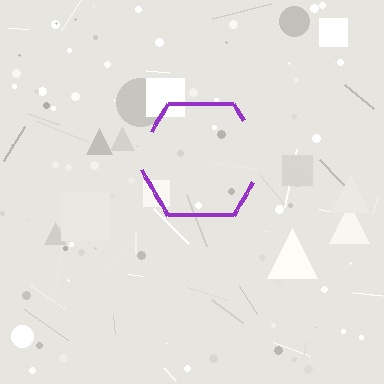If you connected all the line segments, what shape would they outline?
They would outline a hexagon.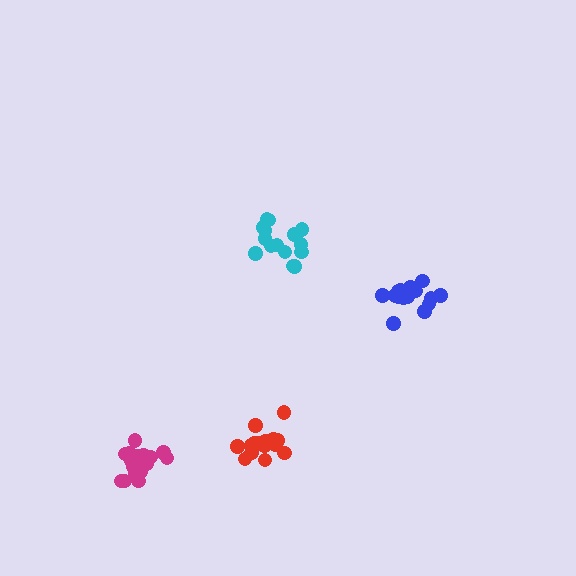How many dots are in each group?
Group 1: 15 dots, Group 2: 20 dots, Group 3: 15 dots, Group 4: 17 dots (67 total).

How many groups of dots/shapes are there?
There are 4 groups.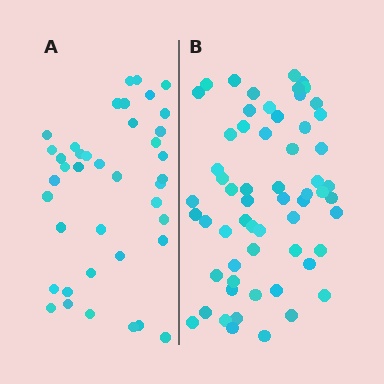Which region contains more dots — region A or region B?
Region B (the right region) has more dots.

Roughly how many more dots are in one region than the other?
Region B has approximately 20 more dots than region A.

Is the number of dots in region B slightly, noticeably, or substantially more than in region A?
Region B has substantially more. The ratio is roughly 1.5 to 1.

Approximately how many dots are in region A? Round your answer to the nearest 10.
About 40 dots.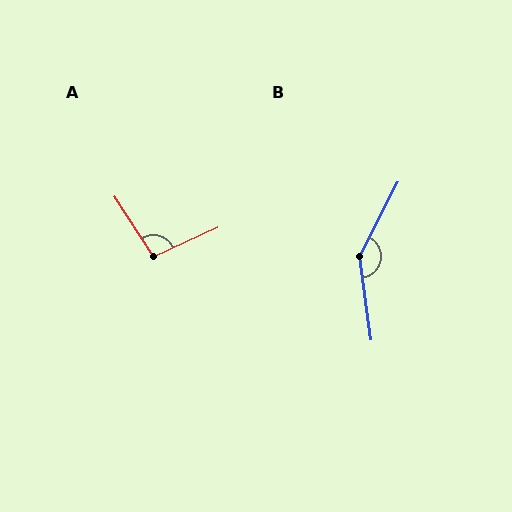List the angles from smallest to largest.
A (98°), B (144°).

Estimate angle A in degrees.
Approximately 98 degrees.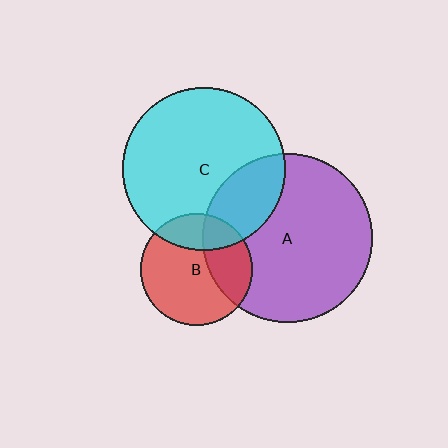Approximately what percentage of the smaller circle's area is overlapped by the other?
Approximately 30%.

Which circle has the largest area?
Circle A (purple).